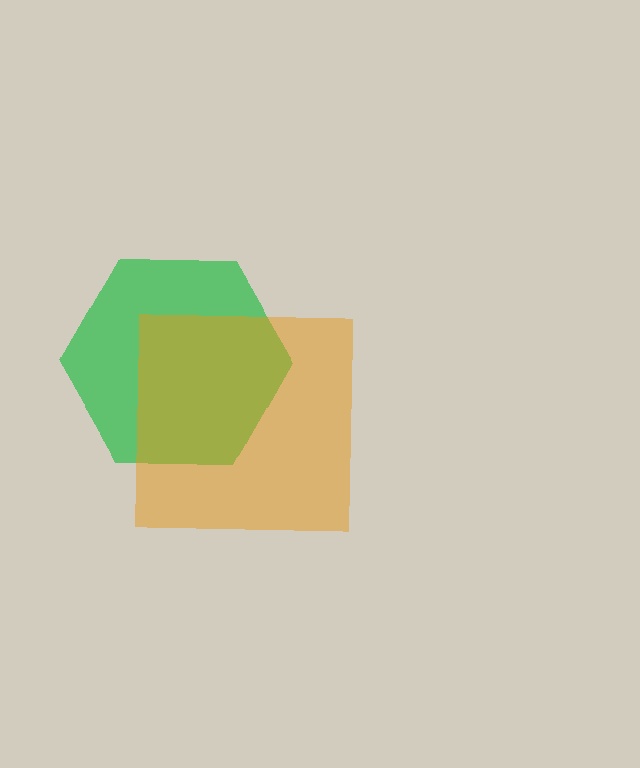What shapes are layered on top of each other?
The layered shapes are: a green hexagon, an orange square.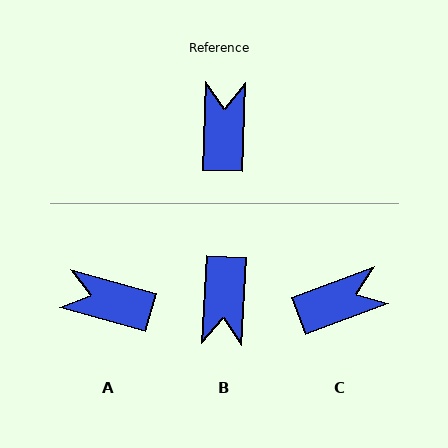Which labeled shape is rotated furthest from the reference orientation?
B, about 179 degrees away.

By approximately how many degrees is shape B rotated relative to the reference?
Approximately 179 degrees counter-clockwise.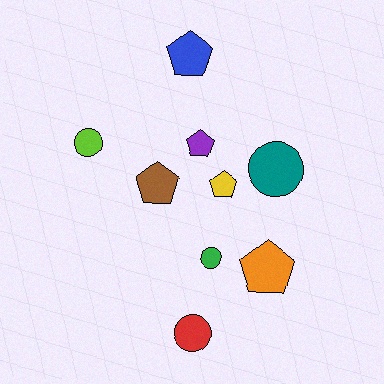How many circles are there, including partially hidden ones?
There are 4 circles.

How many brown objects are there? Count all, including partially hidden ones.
There is 1 brown object.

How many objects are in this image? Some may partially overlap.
There are 9 objects.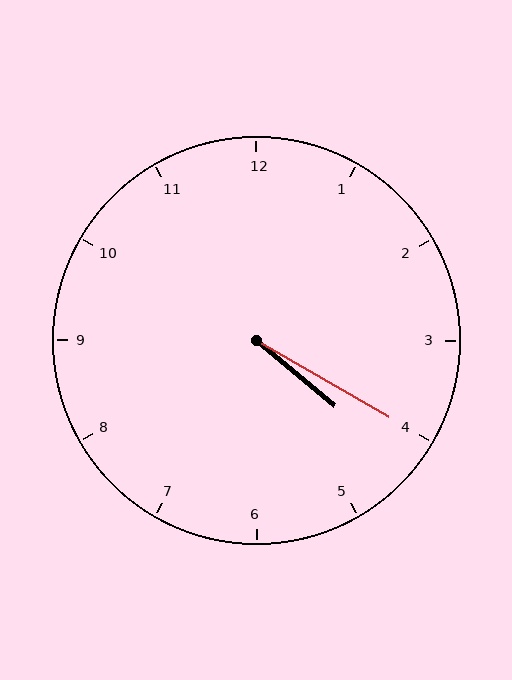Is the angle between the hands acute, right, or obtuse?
It is acute.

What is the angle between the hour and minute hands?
Approximately 10 degrees.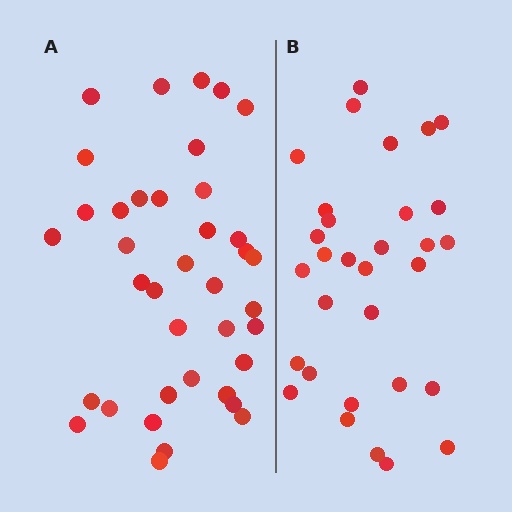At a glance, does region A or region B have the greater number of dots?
Region A (the left region) has more dots.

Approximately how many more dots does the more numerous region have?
Region A has roughly 8 or so more dots than region B.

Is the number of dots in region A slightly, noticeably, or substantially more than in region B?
Region A has only slightly more — the two regions are fairly close. The ratio is roughly 1.2 to 1.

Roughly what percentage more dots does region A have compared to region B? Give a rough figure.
About 25% more.